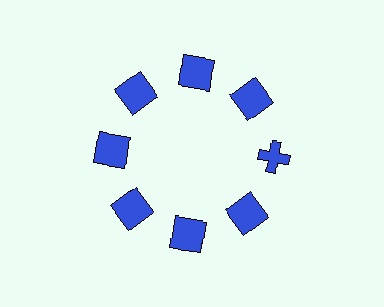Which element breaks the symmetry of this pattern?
The blue cross at roughly the 3 o'clock position breaks the symmetry. All other shapes are blue squares.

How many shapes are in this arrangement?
There are 8 shapes arranged in a ring pattern.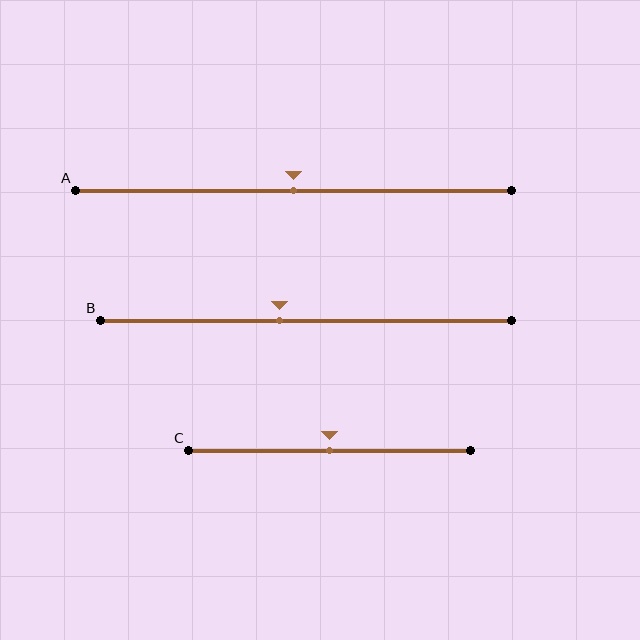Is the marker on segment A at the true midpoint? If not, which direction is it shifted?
Yes, the marker on segment A is at the true midpoint.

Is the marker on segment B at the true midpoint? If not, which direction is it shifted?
No, the marker on segment B is shifted to the left by about 7% of the segment length.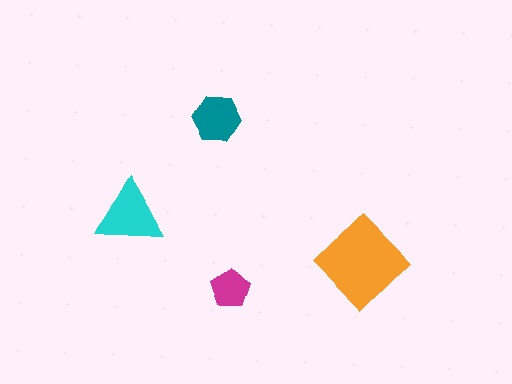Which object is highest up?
The teal hexagon is topmost.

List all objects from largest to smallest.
The orange diamond, the cyan triangle, the teal hexagon, the magenta pentagon.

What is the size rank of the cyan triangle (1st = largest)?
2nd.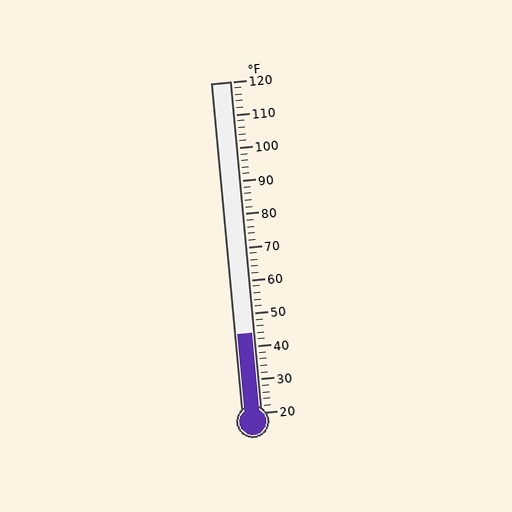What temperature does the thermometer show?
The thermometer shows approximately 44°F.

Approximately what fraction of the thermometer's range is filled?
The thermometer is filled to approximately 25% of its range.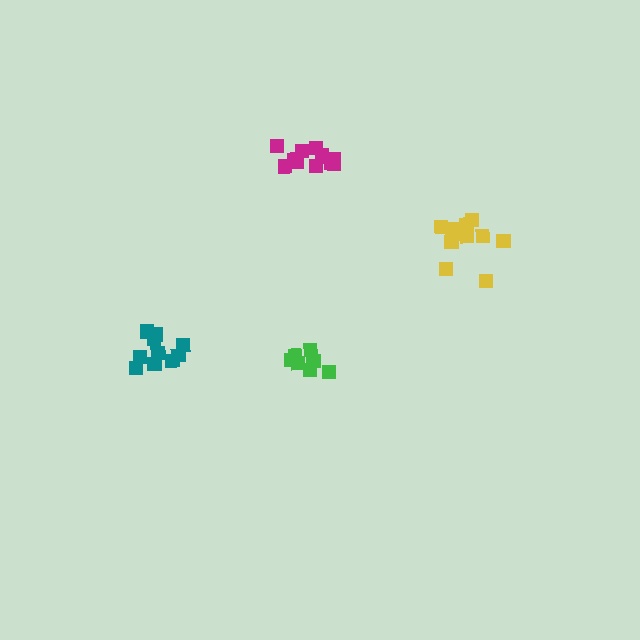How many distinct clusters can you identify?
There are 4 distinct clusters.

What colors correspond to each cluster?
The clusters are colored: magenta, teal, green, yellow.